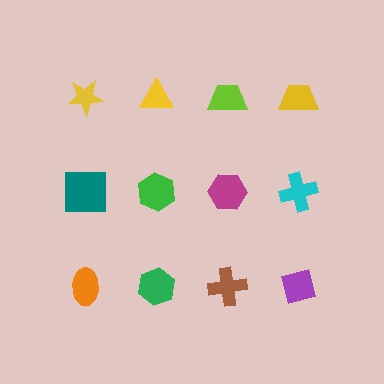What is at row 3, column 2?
A green hexagon.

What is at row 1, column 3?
A lime trapezoid.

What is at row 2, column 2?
A green hexagon.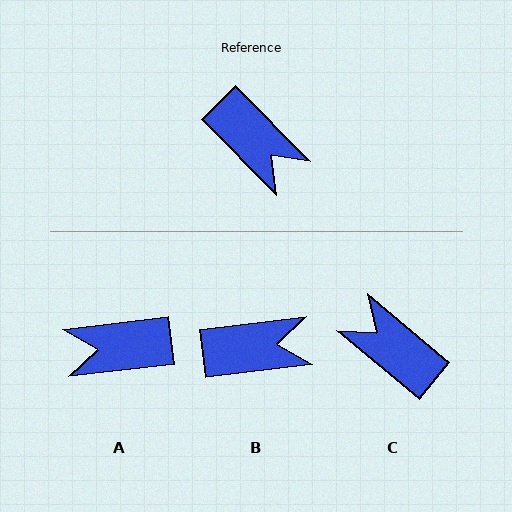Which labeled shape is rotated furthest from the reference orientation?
C, about 175 degrees away.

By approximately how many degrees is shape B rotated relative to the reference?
Approximately 52 degrees counter-clockwise.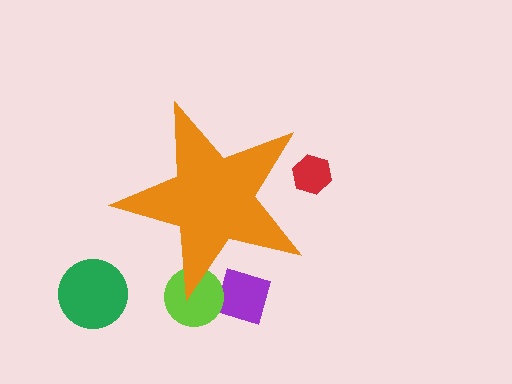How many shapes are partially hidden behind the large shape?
3 shapes are partially hidden.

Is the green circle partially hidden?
No, the green circle is fully visible.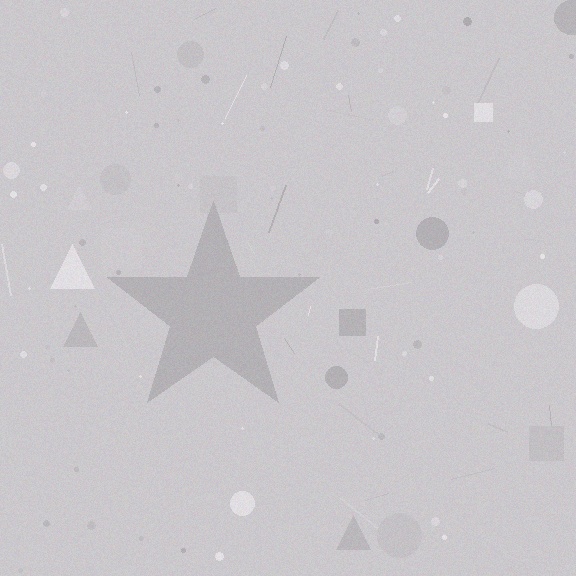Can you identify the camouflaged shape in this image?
The camouflaged shape is a star.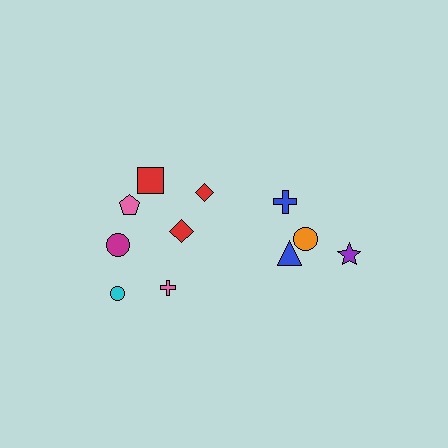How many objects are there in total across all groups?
There are 11 objects.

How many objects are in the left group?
There are 7 objects.